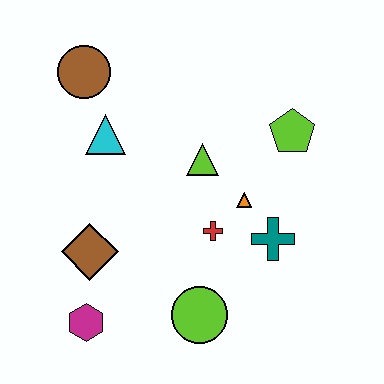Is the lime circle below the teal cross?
Yes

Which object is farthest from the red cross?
The brown circle is farthest from the red cross.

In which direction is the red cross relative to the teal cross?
The red cross is to the left of the teal cross.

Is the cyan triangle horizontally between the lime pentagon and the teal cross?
No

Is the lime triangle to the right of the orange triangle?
No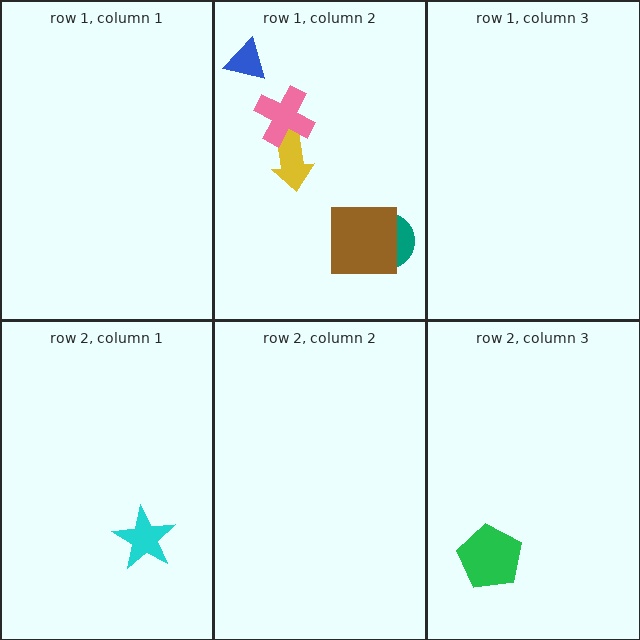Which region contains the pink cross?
The row 1, column 2 region.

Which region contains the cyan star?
The row 2, column 1 region.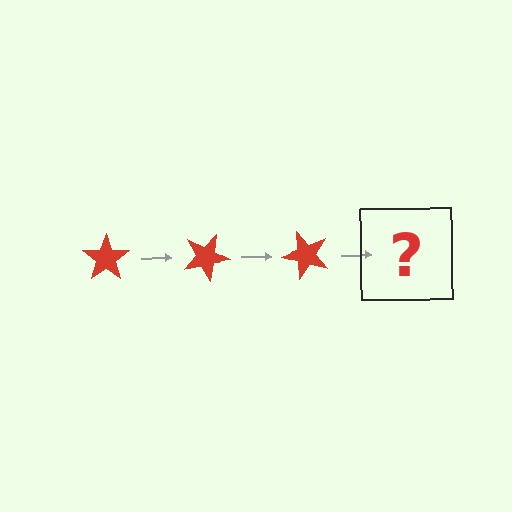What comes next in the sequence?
The next element should be a red star rotated 75 degrees.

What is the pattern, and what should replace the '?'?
The pattern is that the star rotates 25 degrees each step. The '?' should be a red star rotated 75 degrees.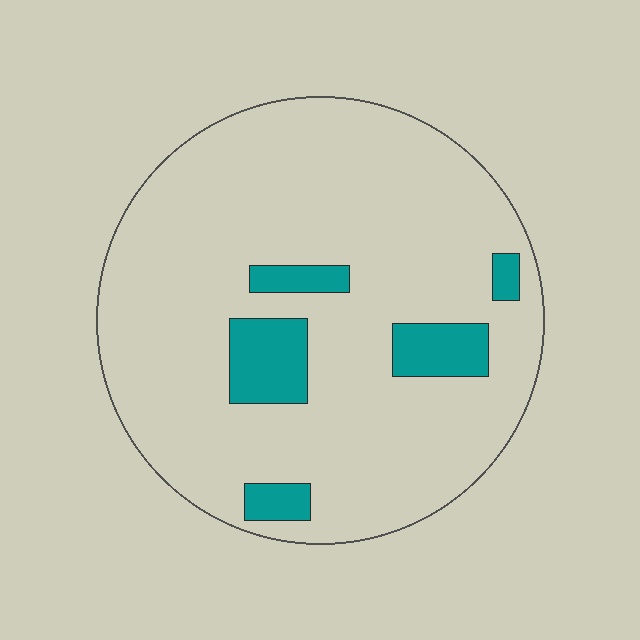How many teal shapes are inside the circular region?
5.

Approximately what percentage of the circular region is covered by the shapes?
Approximately 10%.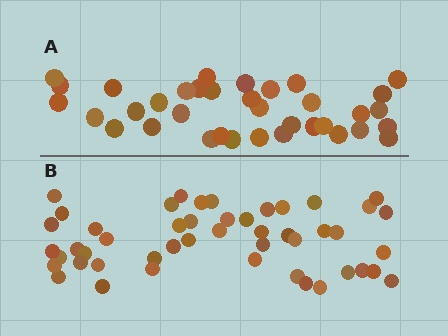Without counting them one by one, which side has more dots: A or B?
Region B (the bottom region) has more dots.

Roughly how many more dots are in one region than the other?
Region B has roughly 12 or so more dots than region A.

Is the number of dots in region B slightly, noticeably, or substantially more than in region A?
Region B has noticeably more, but not dramatically so. The ratio is roughly 1.3 to 1.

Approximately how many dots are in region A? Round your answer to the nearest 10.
About 40 dots. (The exact count is 36, which rounds to 40.)